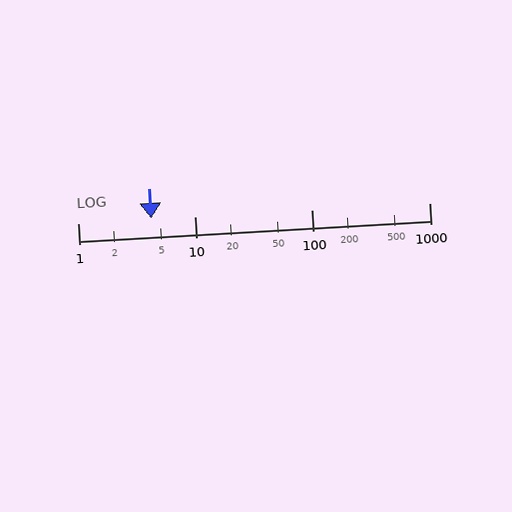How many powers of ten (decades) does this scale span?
The scale spans 3 decades, from 1 to 1000.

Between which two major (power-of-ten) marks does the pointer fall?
The pointer is between 1 and 10.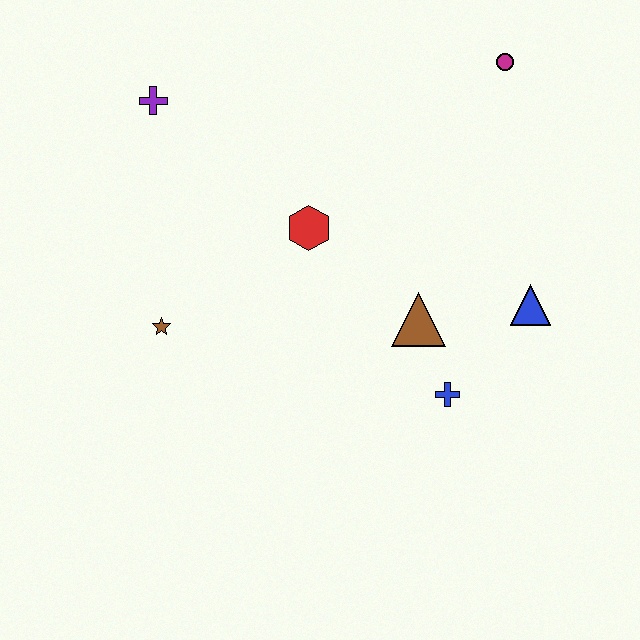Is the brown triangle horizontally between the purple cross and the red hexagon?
No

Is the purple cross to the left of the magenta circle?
Yes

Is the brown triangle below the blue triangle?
Yes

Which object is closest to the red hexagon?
The brown triangle is closest to the red hexagon.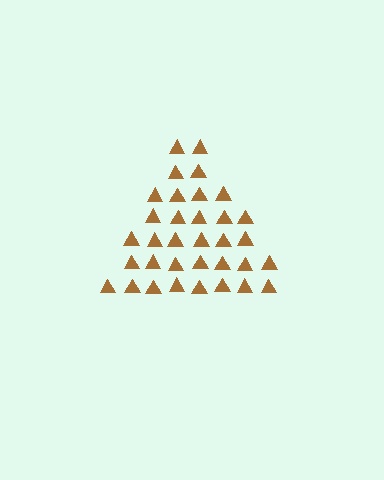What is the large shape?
The large shape is a triangle.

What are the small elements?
The small elements are triangles.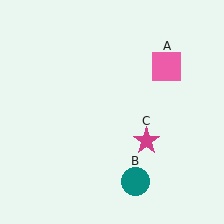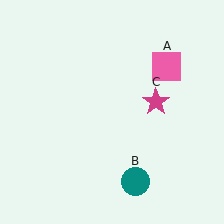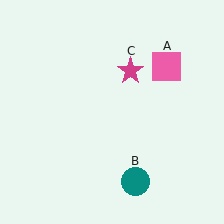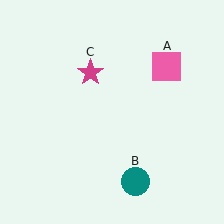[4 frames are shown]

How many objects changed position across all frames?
1 object changed position: magenta star (object C).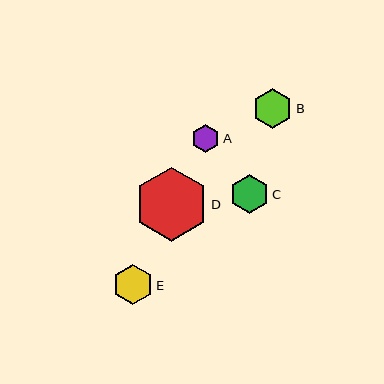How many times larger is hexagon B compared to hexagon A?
Hexagon B is approximately 1.4 times the size of hexagon A.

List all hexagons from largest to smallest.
From largest to smallest: D, B, E, C, A.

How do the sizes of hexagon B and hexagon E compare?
Hexagon B and hexagon E are approximately the same size.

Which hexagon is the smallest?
Hexagon A is the smallest with a size of approximately 28 pixels.